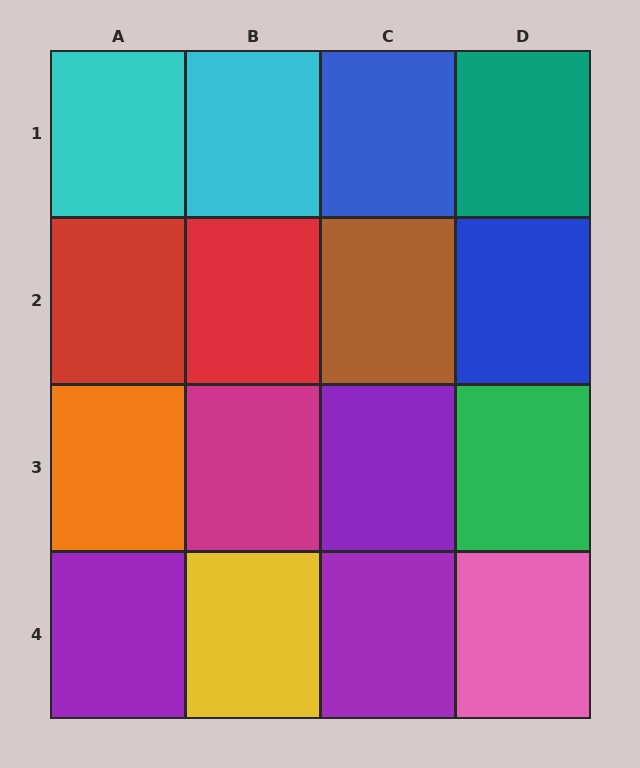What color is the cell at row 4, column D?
Pink.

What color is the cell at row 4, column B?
Yellow.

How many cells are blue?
2 cells are blue.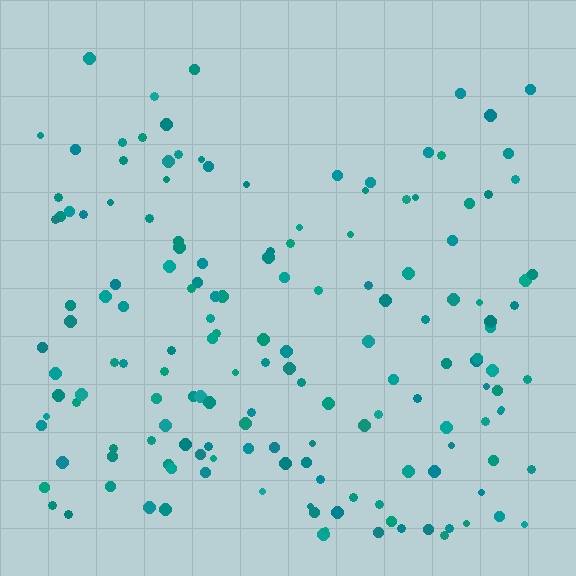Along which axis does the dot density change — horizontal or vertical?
Vertical.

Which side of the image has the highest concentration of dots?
The bottom.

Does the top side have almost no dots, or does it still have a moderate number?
Still a moderate number, just noticeably fewer than the bottom.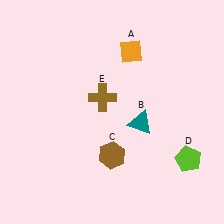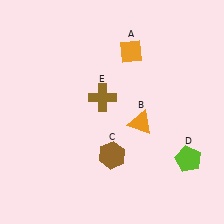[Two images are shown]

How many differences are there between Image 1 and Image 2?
There is 1 difference between the two images.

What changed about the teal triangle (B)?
In Image 1, B is teal. In Image 2, it changed to orange.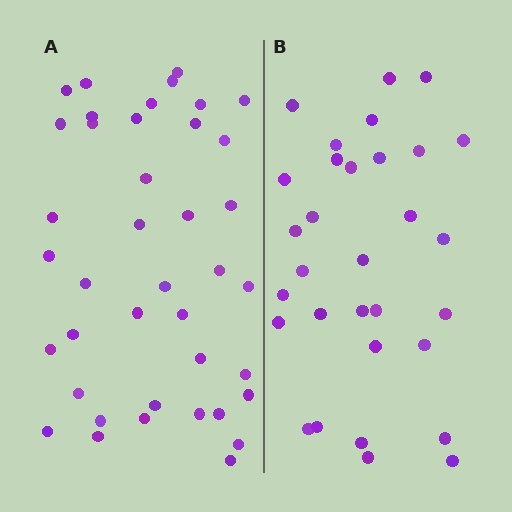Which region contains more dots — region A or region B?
Region A (the left region) has more dots.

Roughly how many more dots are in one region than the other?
Region A has roughly 8 or so more dots than region B.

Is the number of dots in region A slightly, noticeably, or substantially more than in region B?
Region A has noticeably more, but not dramatically so. The ratio is roughly 1.3 to 1.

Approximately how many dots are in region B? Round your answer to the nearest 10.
About 30 dots. (The exact count is 31, which rounds to 30.)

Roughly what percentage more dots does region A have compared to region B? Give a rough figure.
About 30% more.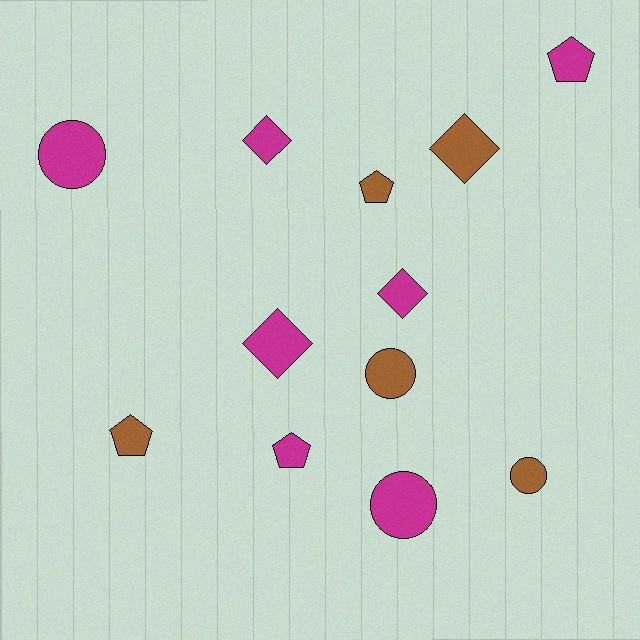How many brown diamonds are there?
There is 1 brown diamond.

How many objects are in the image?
There are 12 objects.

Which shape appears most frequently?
Pentagon, with 4 objects.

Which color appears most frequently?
Magenta, with 7 objects.